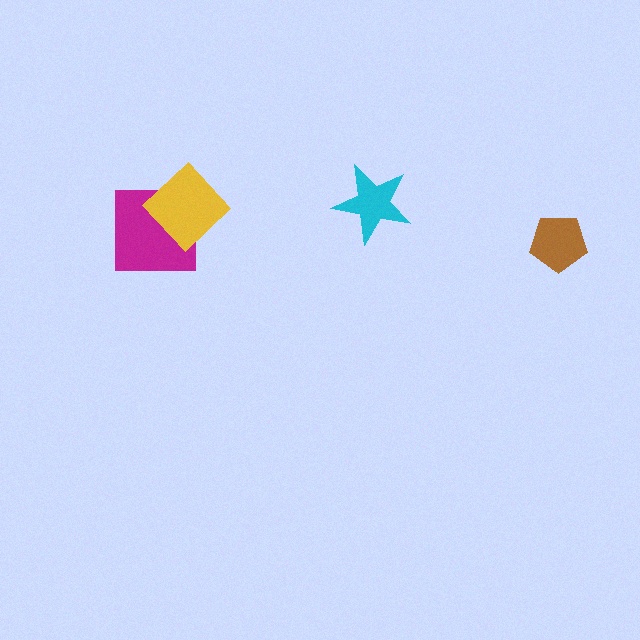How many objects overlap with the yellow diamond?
1 object overlaps with the yellow diamond.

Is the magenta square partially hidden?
Yes, it is partially covered by another shape.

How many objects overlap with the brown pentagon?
0 objects overlap with the brown pentagon.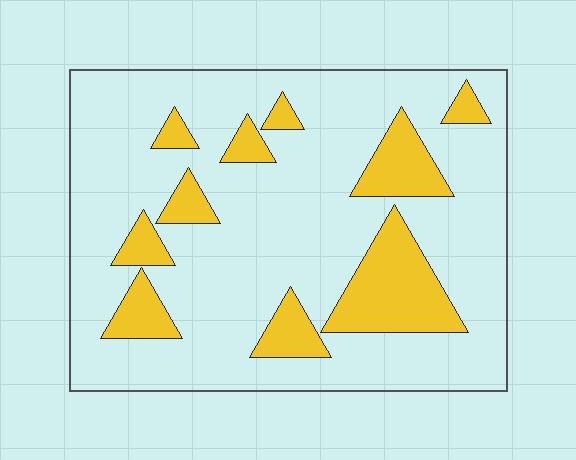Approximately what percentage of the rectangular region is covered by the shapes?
Approximately 20%.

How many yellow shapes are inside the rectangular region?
10.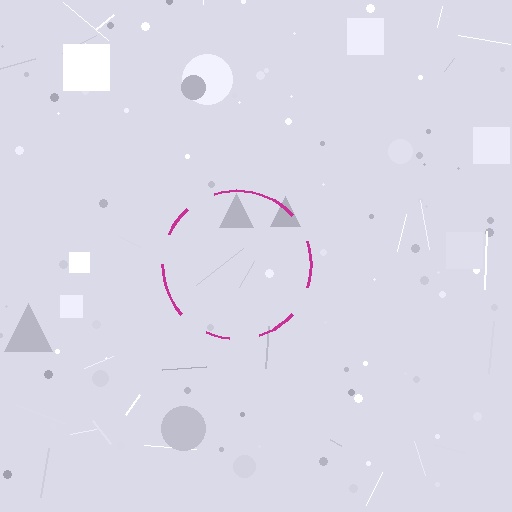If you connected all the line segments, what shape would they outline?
They would outline a circle.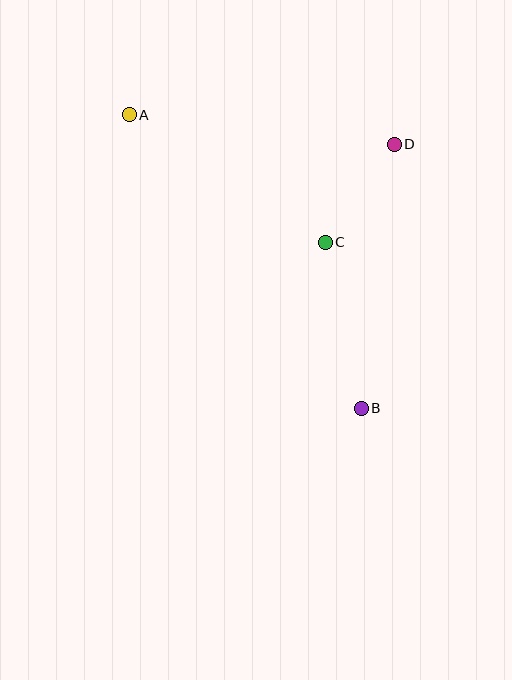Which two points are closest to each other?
Points C and D are closest to each other.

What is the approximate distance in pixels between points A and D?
The distance between A and D is approximately 267 pixels.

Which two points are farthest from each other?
Points A and B are farthest from each other.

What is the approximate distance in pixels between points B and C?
The distance between B and C is approximately 170 pixels.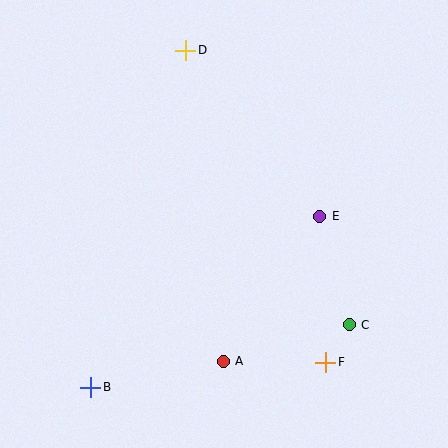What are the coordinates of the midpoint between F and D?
The midpoint between F and D is at (256, 206).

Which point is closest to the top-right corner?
Point E is closest to the top-right corner.